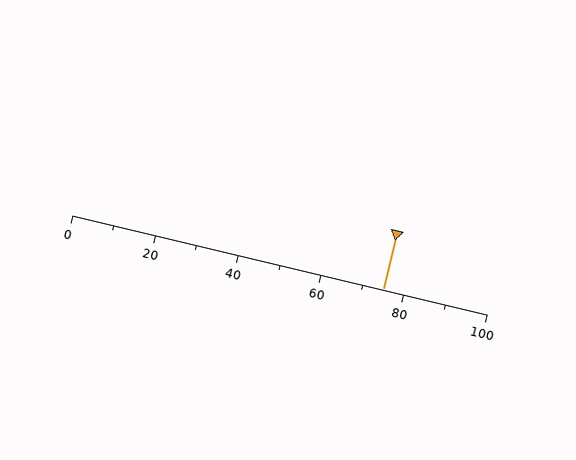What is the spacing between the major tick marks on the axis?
The major ticks are spaced 20 apart.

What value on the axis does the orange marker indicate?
The marker indicates approximately 75.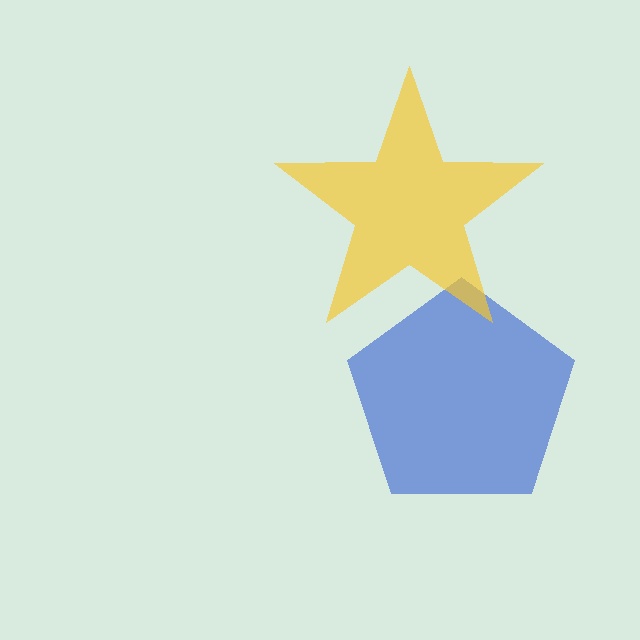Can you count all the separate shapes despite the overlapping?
Yes, there are 2 separate shapes.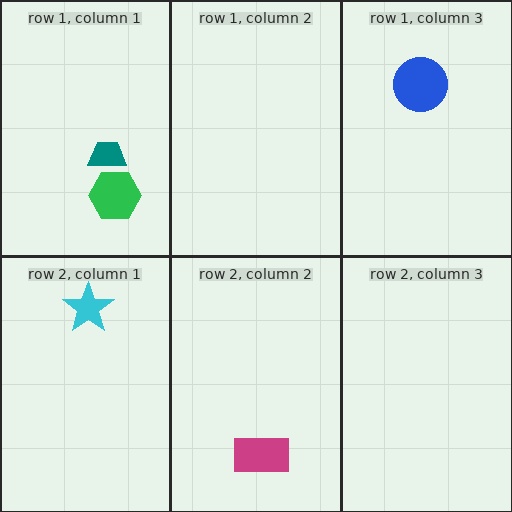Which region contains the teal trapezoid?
The row 1, column 1 region.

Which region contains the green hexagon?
The row 1, column 1 region.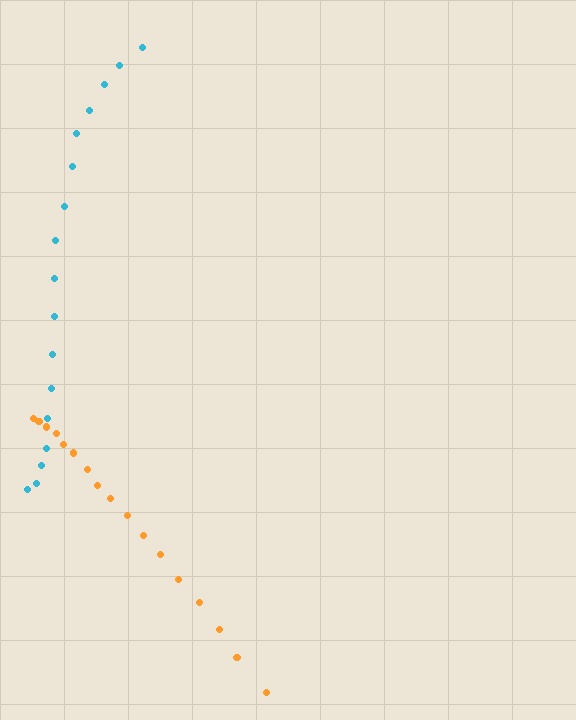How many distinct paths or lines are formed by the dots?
There are 2 distinct paths.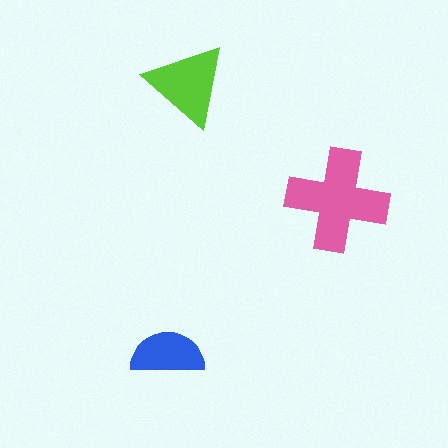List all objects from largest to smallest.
The pink cross, the lime triangle, the blue semicircle.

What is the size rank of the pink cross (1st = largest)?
1st.